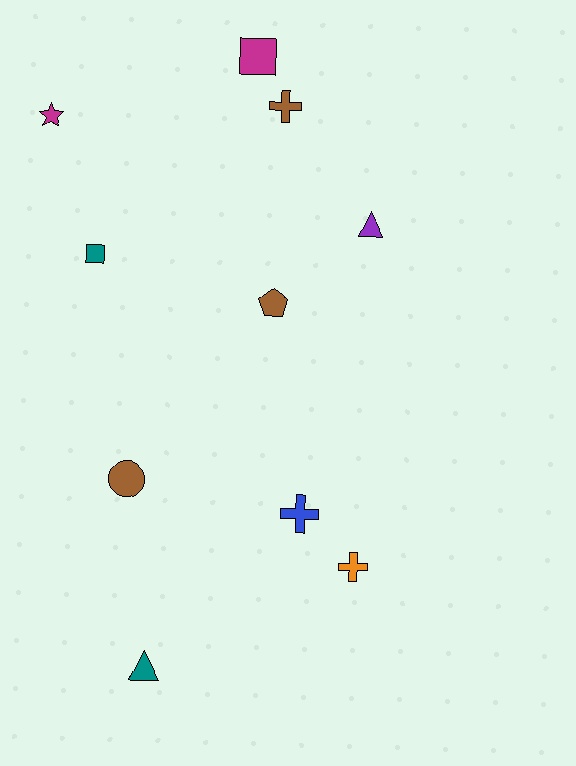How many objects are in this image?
There are 10 objects.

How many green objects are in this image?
There are no green objects.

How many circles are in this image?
There is 1 circle.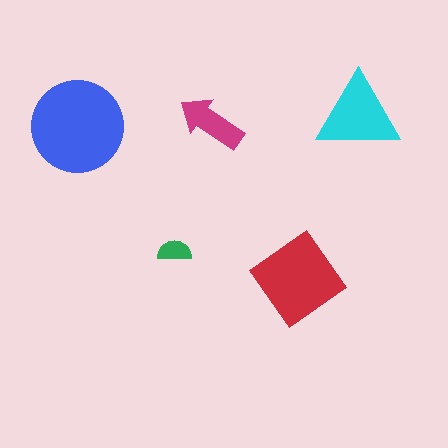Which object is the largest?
The blue circle.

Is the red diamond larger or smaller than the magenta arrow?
Larger.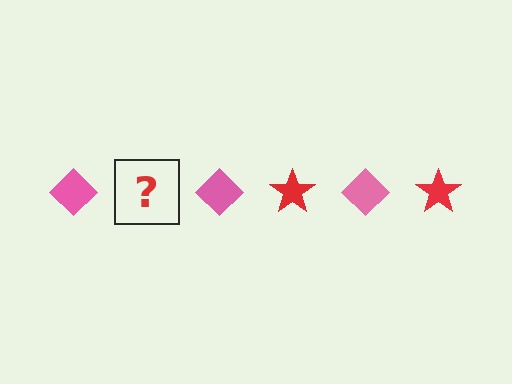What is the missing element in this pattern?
The missing element is a red star.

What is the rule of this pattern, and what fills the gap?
The rule is that the pattern alternates between pink diamond and red star. The gap should be filled with a red star.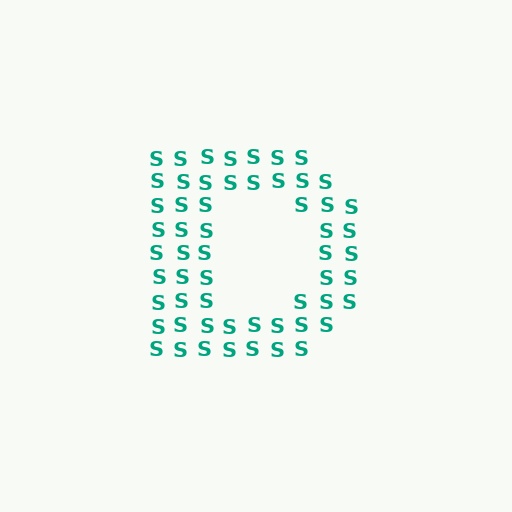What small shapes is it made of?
It is made of small letter S's.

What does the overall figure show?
The overall figure shows the letter D.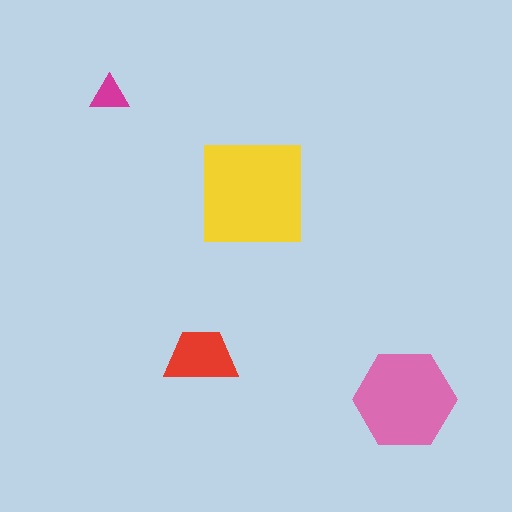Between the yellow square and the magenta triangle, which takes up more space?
The yellow square.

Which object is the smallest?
The magenta triangle.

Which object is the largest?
The yellow square.